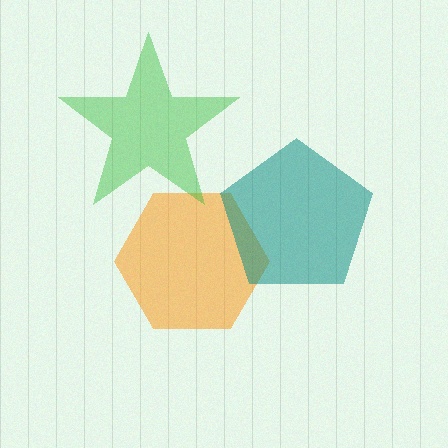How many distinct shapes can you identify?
There are 3 distinct shapes: an orange hexagon, a teal pentagon, a green star.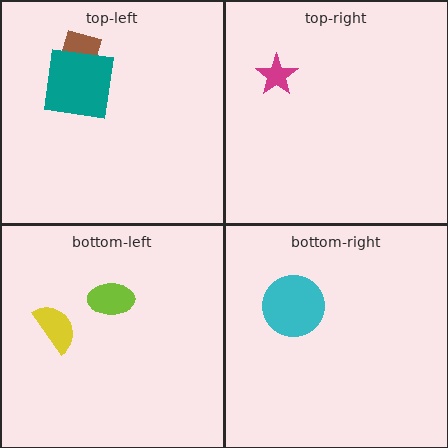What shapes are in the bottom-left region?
The lime ellipse, the yellow semicircle.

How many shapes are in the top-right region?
1.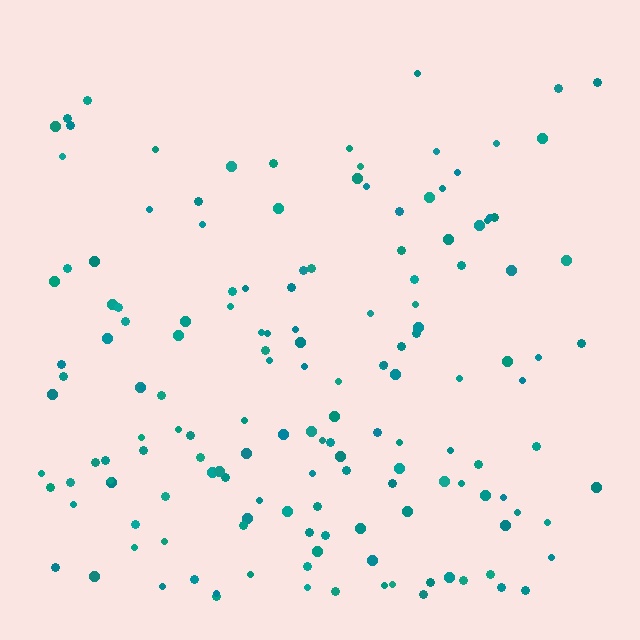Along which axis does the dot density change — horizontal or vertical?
Vertical.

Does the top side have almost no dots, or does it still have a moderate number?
Still a moderate number, just noticeably fewer than the bottom.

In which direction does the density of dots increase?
From top to bottom, with the bottom side densest.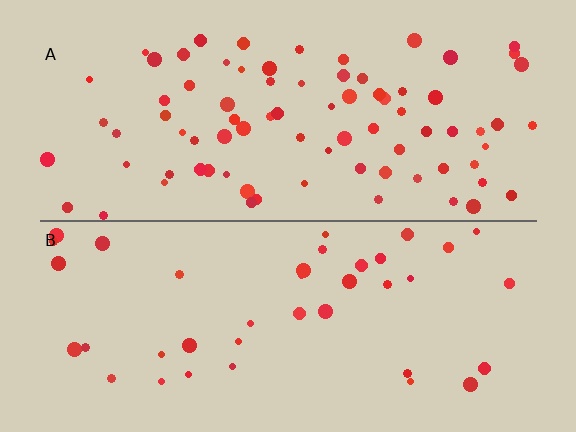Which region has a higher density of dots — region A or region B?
A (the top).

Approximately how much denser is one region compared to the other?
Approximately 2.1× — region A over region B.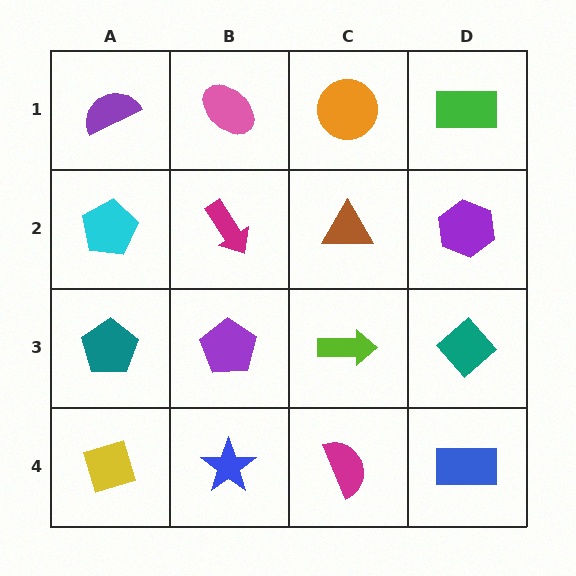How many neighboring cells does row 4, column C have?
3.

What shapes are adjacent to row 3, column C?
A brown triangle (row 2, column C), a magenta semicircle (row 4, column C), a purple pentagon (row 3, column B), a teal diamond (row 3, column D).